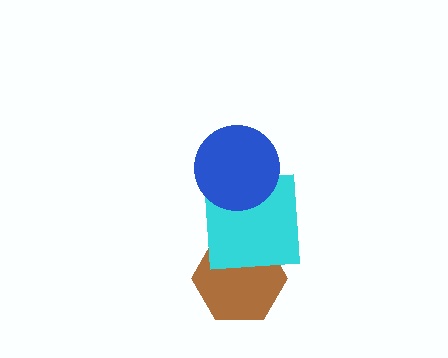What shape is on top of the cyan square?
The blue circle is on top of the cyan square.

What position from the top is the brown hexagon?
The brown hexagon is 3rd from the top.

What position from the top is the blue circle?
The blue circle is 1st from the top.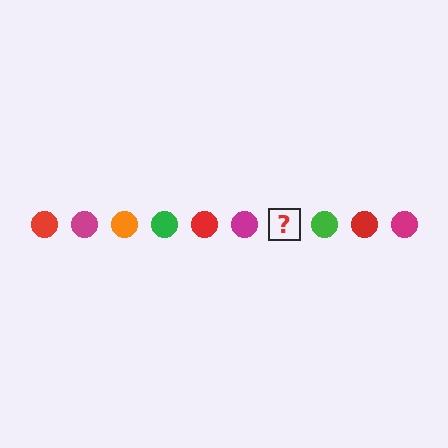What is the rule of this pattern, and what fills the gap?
The rule is that the pattern cycles through red, magenta, orange, green circles. The gap should be filled with an orange circle.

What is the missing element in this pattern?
The missing element is an orange circle.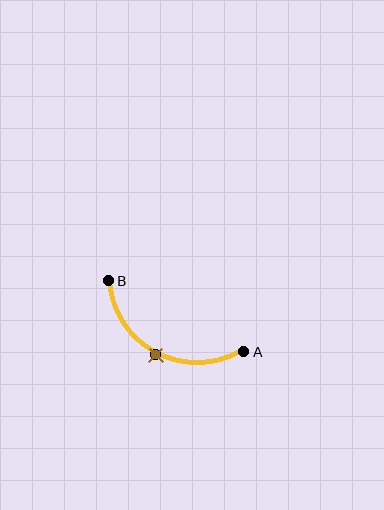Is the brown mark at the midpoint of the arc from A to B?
Yes. The brown mark lies on the arc at equal arc-length from both A and B — it is the arc midpoint.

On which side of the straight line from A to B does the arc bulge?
The arc bulges below the straight line connecting A and B.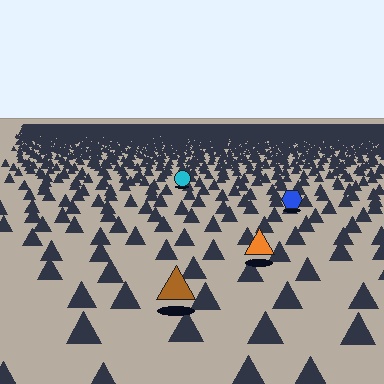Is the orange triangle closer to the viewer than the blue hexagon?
Yes. The orange triangle is closer — you can tell from the texture gradient: the ground texture is coarser near it.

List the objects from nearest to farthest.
From nearest to farthest: the brown triangle, the orange triangle, the blue hexagon, the cyan circle.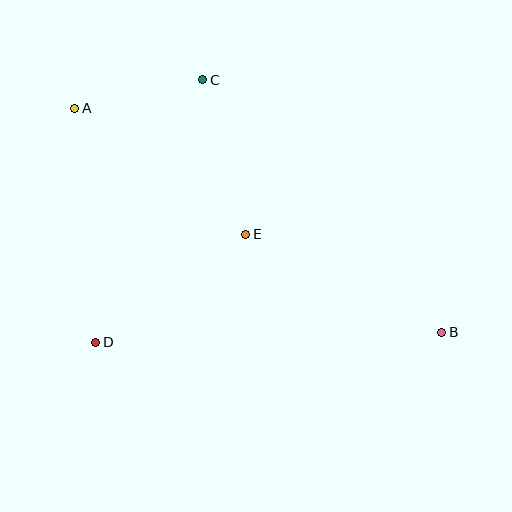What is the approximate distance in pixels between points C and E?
The distance between C and E is approximately 161 pixels.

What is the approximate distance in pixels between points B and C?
The distance between B and C is approximately 348 pixels.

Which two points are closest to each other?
Points A and C are closest to each other.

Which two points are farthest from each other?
Points A and B are farthest from each other.